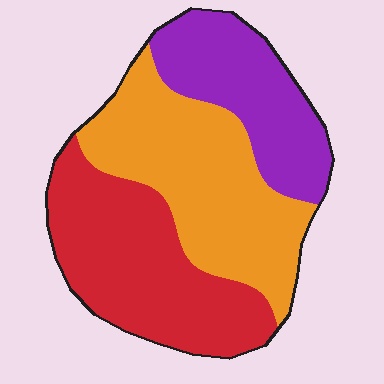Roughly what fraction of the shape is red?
Red covers about 35% of the shape.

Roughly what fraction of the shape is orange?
Orange takes up about two fifths (2/5) of the shape.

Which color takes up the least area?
Purple, at roughly 25%.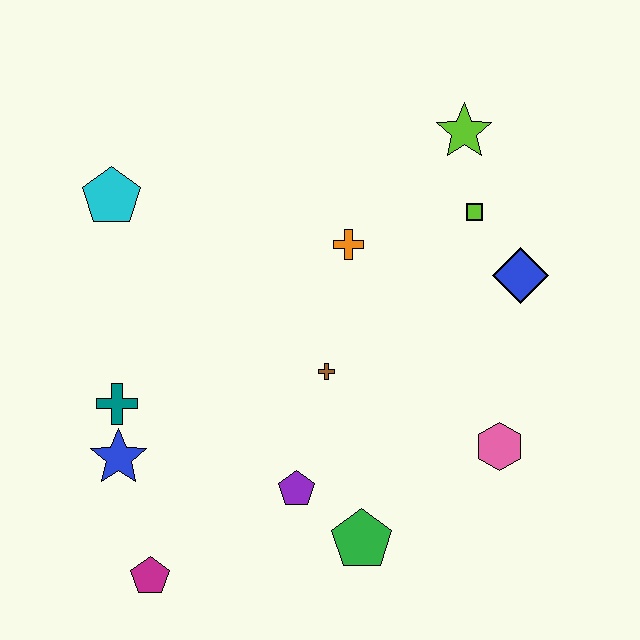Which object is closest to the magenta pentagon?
The blue star is closest to the magenta pentagon.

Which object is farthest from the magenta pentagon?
The lime star is farthest from the magenta pentagon.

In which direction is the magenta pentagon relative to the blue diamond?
The magenta pentagon is to the left of the blue diamond.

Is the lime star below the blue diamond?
No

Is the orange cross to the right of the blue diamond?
No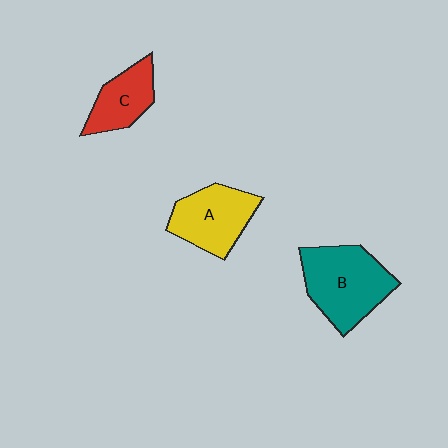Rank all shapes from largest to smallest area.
From largest to smallest: B (teal), A (yellow), C (red).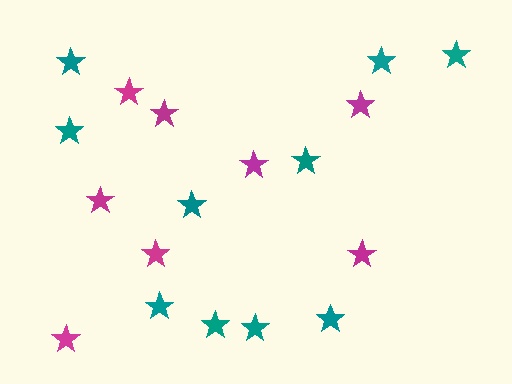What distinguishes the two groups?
There are 2 groups: one group of teal stars (10) and one group of magenta stars (8).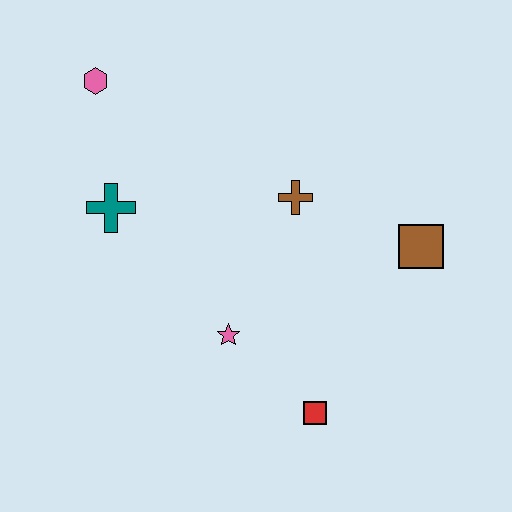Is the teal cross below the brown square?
No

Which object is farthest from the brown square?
The pink hexagon is farthest from the brown square.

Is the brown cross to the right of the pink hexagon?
Yes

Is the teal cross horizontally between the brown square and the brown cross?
No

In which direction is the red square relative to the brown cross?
The red square is below the brown cross.